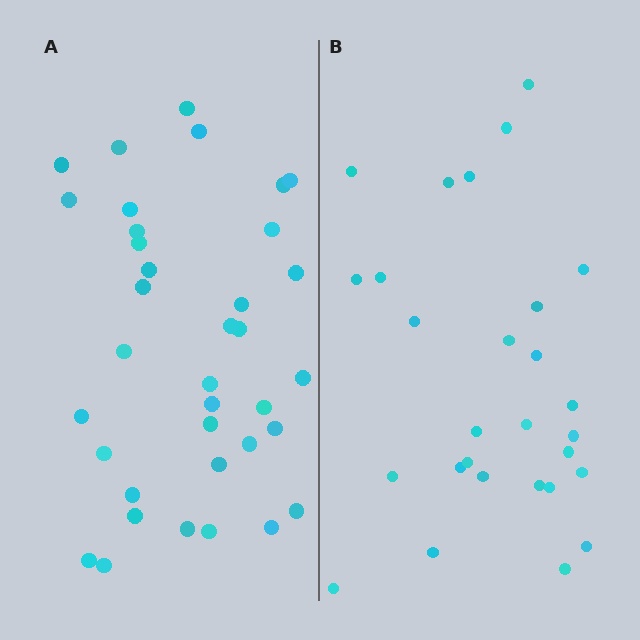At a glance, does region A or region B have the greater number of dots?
Region A (the left region) has more dots.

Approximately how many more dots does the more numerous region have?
Region A has roughly 8 or so more dots than region B.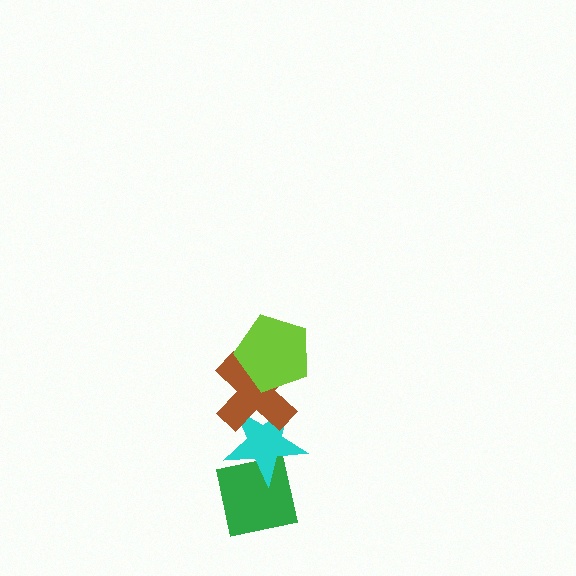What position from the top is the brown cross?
The brown cross is 2nd from the top.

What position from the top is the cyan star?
The cyan star is 3rd from the top.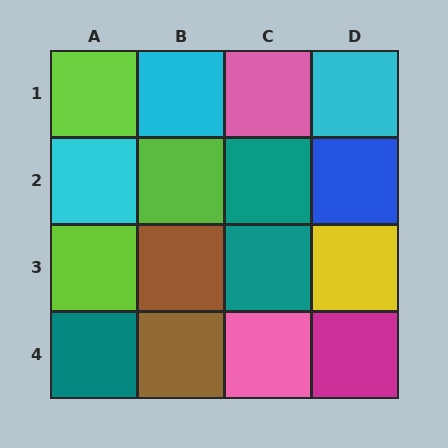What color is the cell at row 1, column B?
Cyan.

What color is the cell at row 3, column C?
Teal.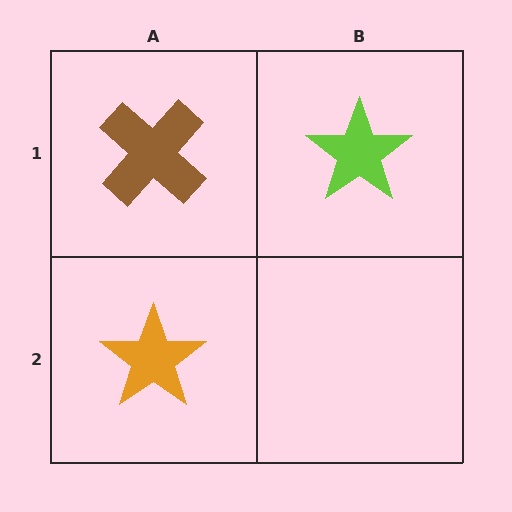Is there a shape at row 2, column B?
No, that cell is empty.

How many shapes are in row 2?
1 shape.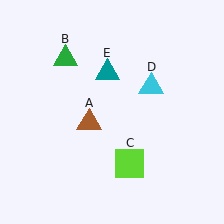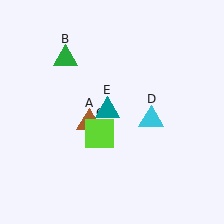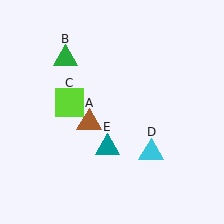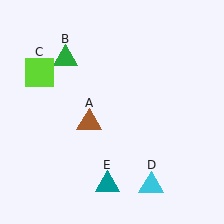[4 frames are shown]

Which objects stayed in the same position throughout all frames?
Brown triangle (object A) and green triangle (object B) remained stationary.